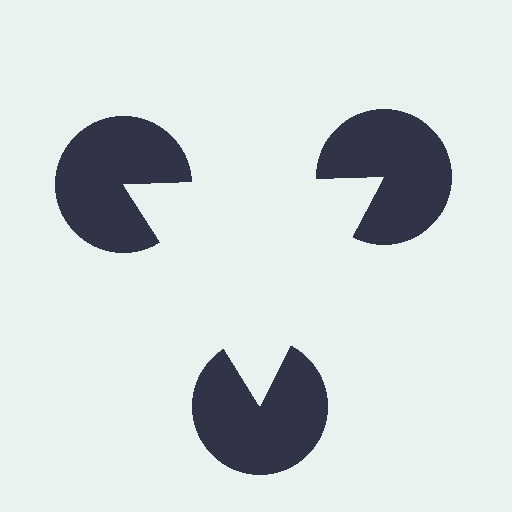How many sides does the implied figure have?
3 sides.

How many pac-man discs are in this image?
There are 3 — one at each vertex of the illusory triangle.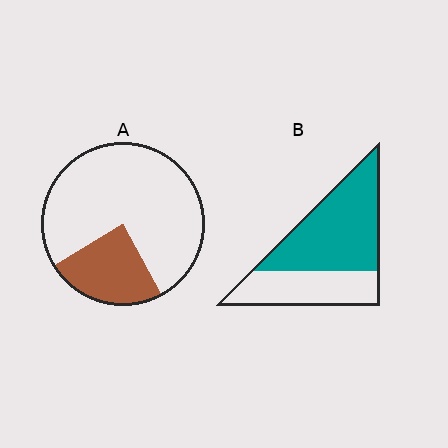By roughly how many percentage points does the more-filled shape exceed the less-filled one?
By roughly 40 percentage points (B over A).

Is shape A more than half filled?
No.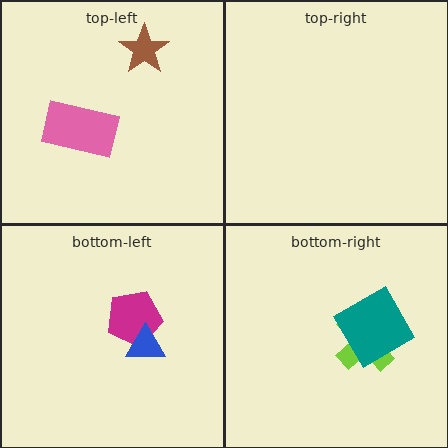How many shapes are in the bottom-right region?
2.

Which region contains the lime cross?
The bottom-right region.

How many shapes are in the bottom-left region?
2.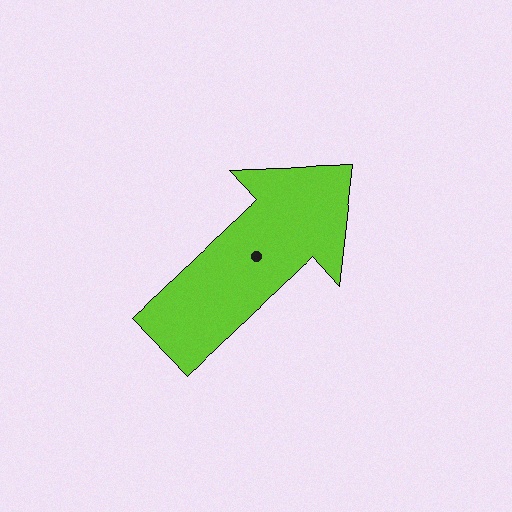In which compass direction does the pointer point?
Northeast.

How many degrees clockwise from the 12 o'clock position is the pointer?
Approximately 47 degrees.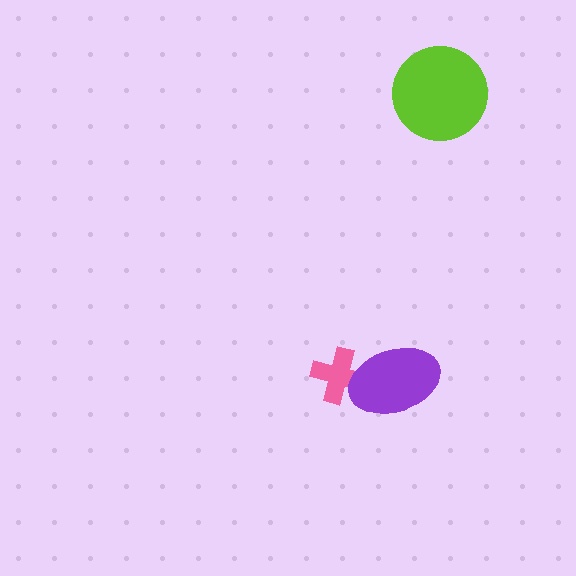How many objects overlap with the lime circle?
0 objects overlap with the lime circle.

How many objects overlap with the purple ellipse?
1 object overlaps with the purple ellipse.